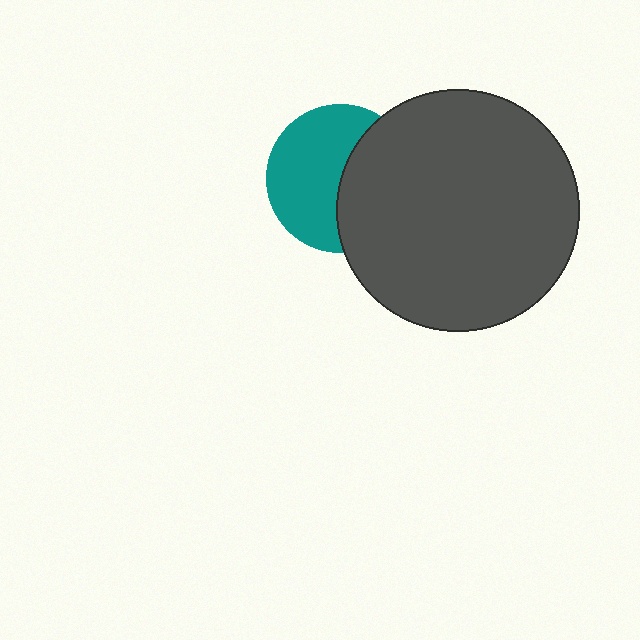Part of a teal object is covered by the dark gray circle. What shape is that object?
It is a circle.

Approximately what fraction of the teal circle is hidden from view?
Roughly 44% of the teal circle is hidden behind the dark gray circle.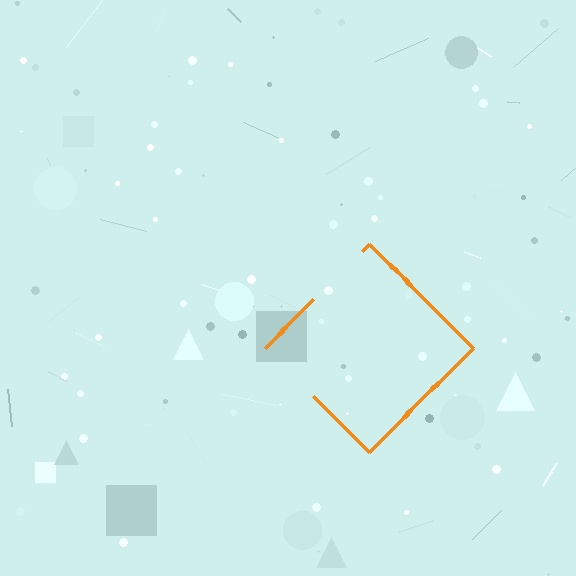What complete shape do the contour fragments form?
The contour fragments form a diamond.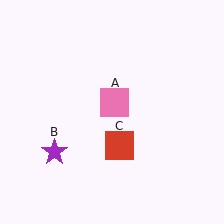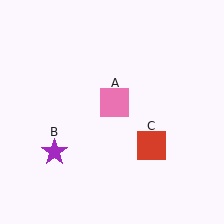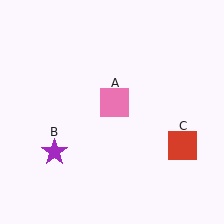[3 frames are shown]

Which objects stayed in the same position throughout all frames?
Pink square (object A) and purple star (object B) remained stationary.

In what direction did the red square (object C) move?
The red square (object C) moved right.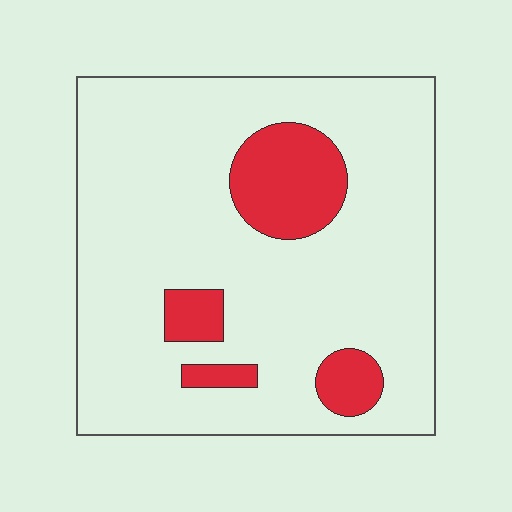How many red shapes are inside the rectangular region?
4.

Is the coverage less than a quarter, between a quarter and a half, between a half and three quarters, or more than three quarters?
Less than a quarter.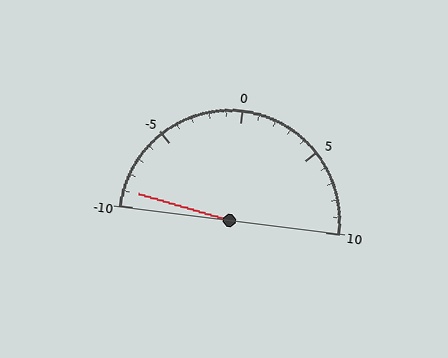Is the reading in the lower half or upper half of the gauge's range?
The reading is in the lower half of the range (-10 to 10).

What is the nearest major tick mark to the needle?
The nearest major tick mark is -10.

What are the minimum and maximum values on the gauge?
The gauge ranges from -10 to 10.